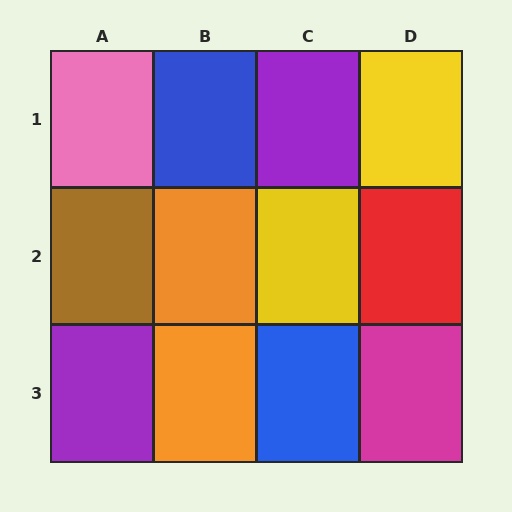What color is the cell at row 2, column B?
Orange.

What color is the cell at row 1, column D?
Yellow.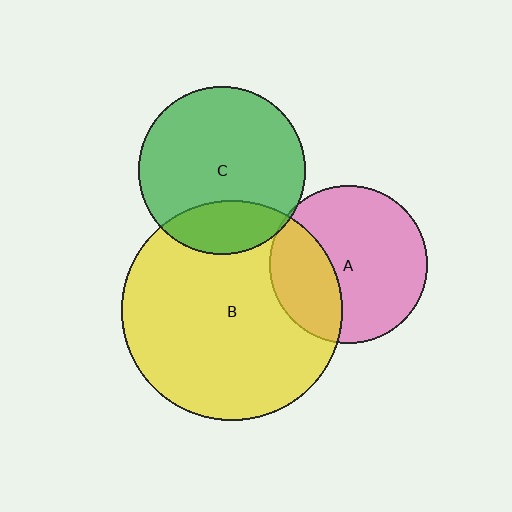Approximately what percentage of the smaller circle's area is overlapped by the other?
Approximately 30%.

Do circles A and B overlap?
Yes.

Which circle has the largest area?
Circle B (yellow).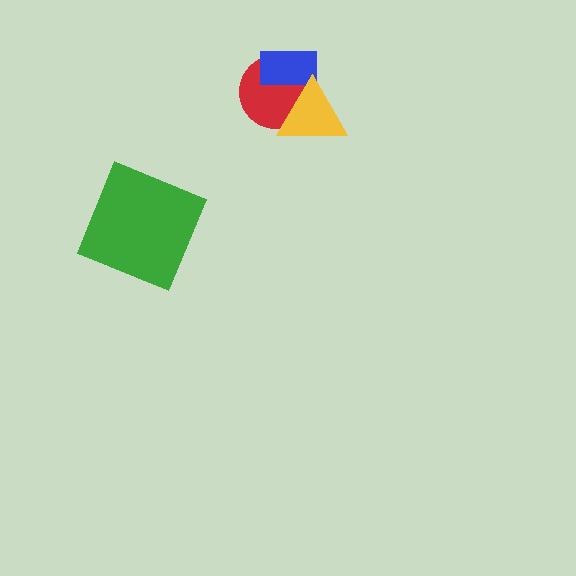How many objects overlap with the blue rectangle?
2 objects overlap with the blue rectangle.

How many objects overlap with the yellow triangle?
2 objects overlap with the yellow triangle.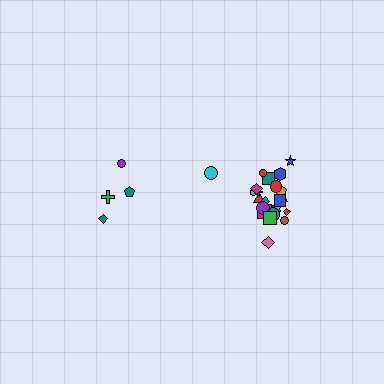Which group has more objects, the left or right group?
The right group.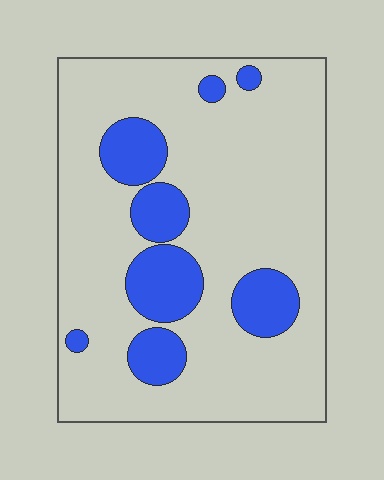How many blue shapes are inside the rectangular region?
8.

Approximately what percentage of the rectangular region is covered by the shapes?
Approximately 20%.